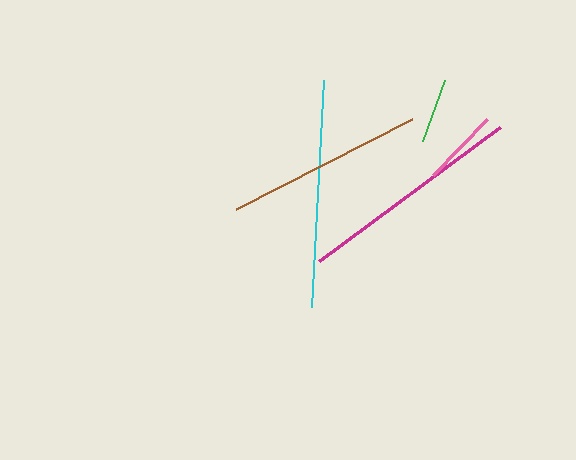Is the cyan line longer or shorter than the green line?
The cyan line is longer than the green line.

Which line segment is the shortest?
The green line is the shortest at approximately 65 pixels.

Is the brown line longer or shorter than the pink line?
The brown line is longer than the pink line.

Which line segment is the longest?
The cyan line is the longest at approximately 227 pixels.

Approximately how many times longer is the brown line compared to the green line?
The brown line is approximately 3.0 times the length of the green line.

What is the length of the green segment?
The green segment is approximately 65 pixels long.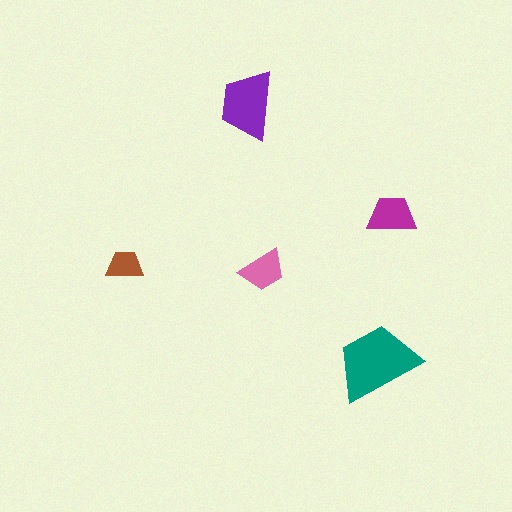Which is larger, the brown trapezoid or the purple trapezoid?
The purple one.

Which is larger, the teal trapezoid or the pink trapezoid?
The teal one.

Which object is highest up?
The purple trapezoid is topmost.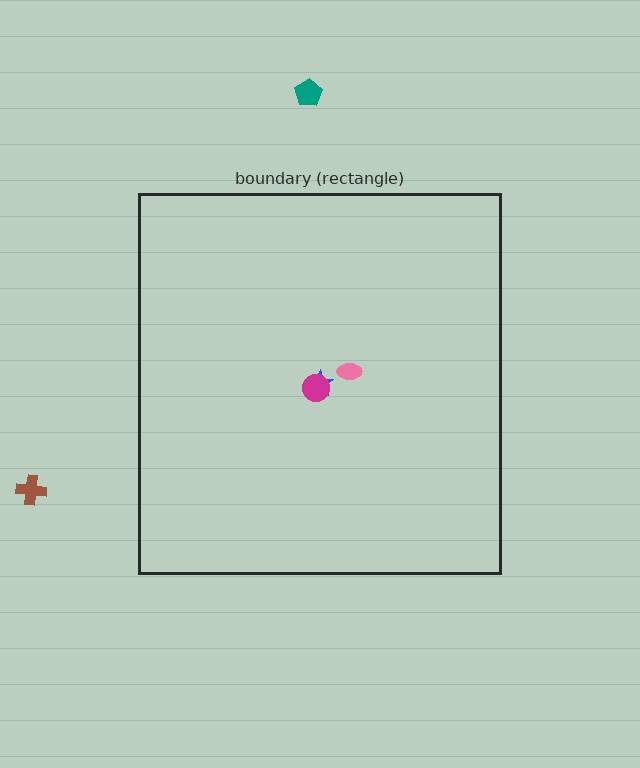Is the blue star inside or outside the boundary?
Inside.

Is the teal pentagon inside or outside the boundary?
Outside.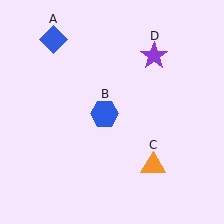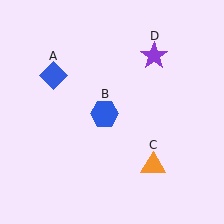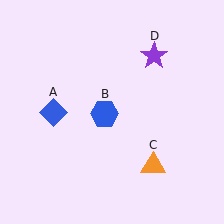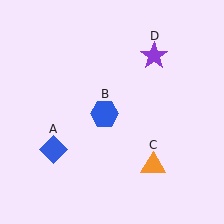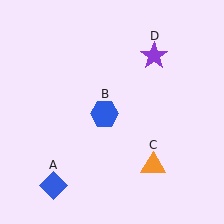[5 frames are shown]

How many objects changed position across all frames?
1 object changed position: blue diamond (object A).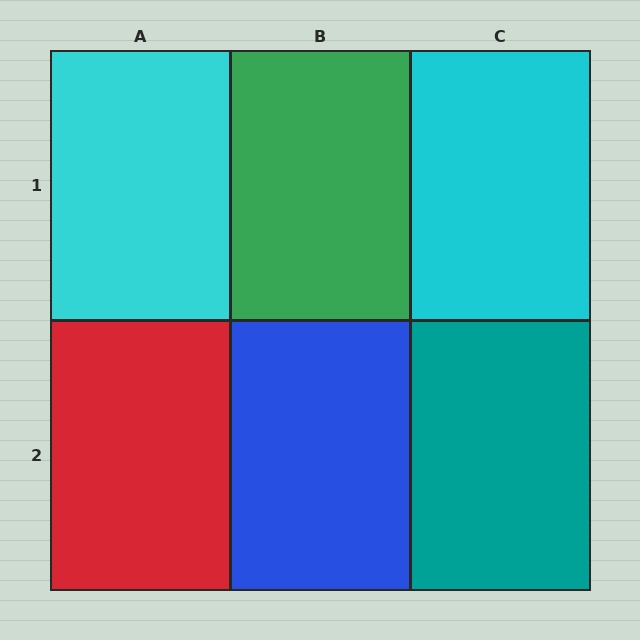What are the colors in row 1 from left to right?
Cyan, green, cyan.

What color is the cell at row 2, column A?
Red.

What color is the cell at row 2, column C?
Teal.